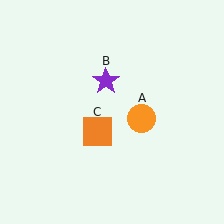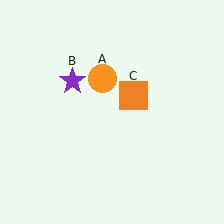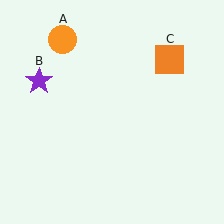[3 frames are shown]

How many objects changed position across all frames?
3 objects changed position: orange circle (object A), purple star (object B), orange square (object C).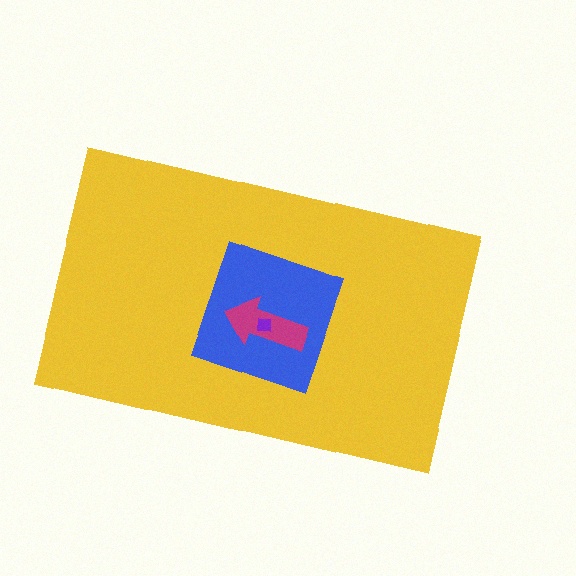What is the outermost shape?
The yellow rectangle.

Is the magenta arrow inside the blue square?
Yes.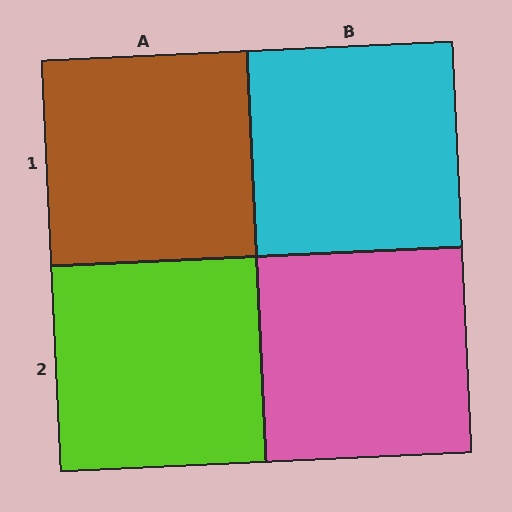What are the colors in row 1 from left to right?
Brown, cyan.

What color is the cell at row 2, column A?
Lime.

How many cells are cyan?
1 cell is cyan.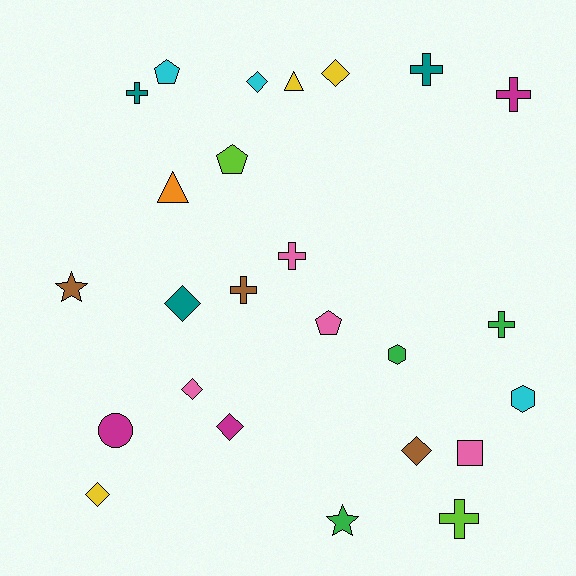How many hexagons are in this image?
There are 2 hexagons.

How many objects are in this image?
There are 25 objects.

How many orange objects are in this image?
There is 1 orange object.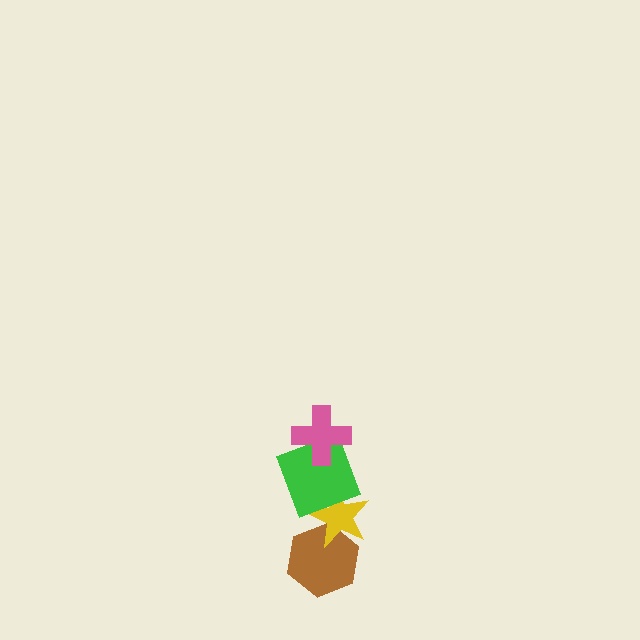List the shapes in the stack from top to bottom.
From top to bottom: the pink cross, the green square, the yellow star, the brown hexagon.